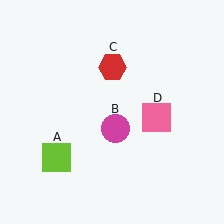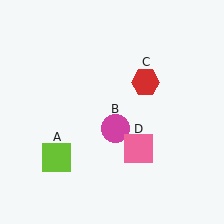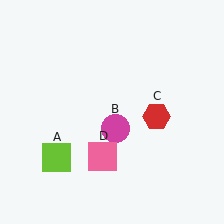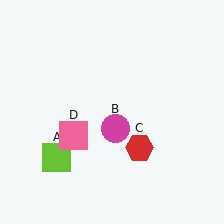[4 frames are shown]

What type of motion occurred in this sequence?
The red hexagon (object C), pink square (object D) rotated clockwise around the center of the scene.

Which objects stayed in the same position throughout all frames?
Lime square (object A) and magenta circle (object B) remained stationary.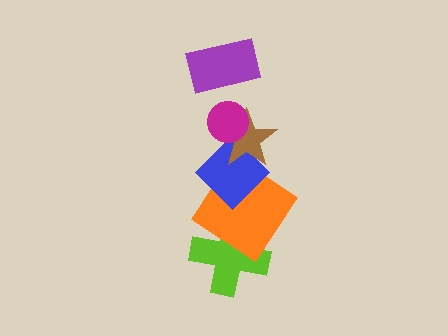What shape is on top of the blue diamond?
The brown star is on top of the blue diamond.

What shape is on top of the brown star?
The purple rectangle is on top of the brown star.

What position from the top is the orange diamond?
The orange diamond is 5th from the top.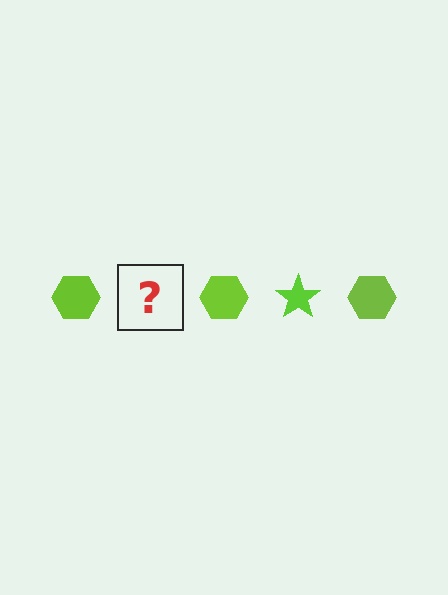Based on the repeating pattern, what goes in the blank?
The blank should be a lime star.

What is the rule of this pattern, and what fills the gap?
The rule is that the pattern cycles through hexagon, star shapes in lime. The gap should be filled with a lime star.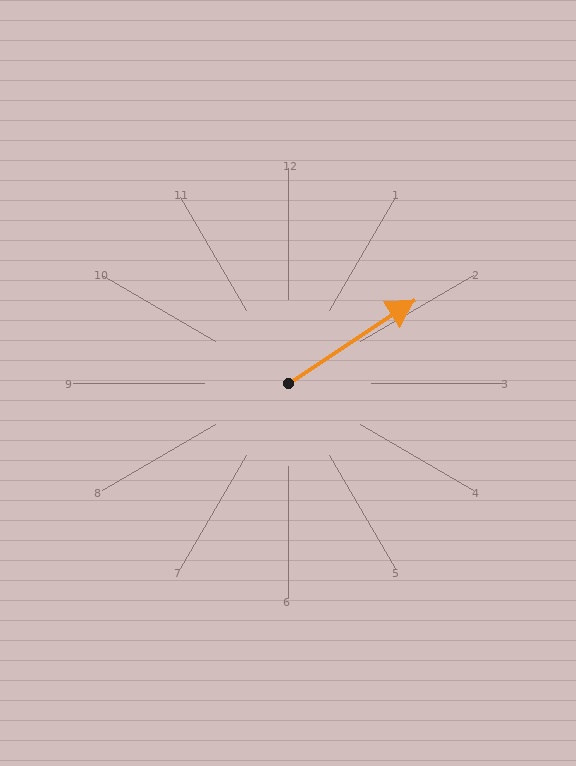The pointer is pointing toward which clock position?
Roughly 2 o'clock.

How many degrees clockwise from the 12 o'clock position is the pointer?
Approximately 57 degrees.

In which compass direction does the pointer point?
Northeast.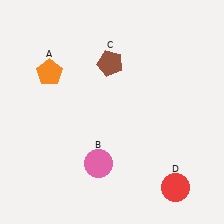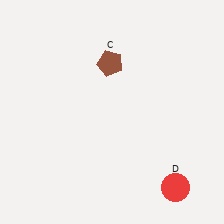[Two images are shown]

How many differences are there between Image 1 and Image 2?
There are 2 differences between the two images.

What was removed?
The orange pentagon (A), the pink circle (B) were removed in Image 2.